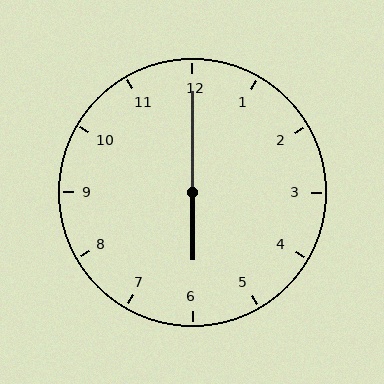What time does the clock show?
6:00.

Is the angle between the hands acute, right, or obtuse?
It is obtuse.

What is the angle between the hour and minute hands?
Approximately 180 degrees.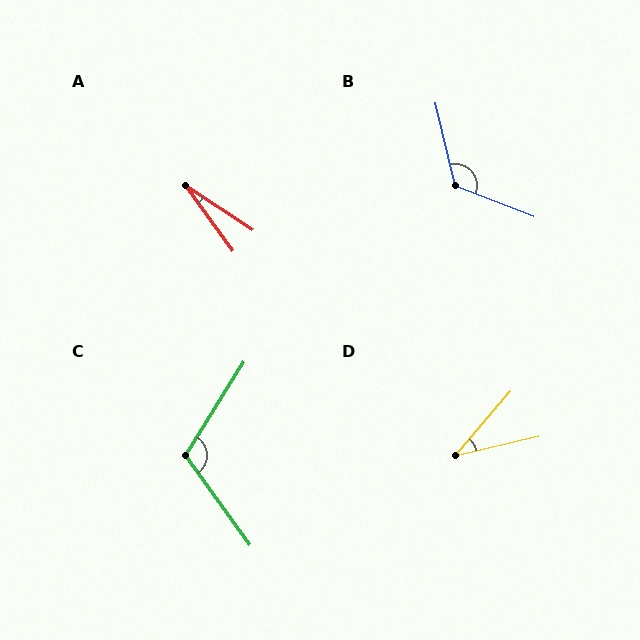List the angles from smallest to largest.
A (21°), D (36°), C (112°), B (124°).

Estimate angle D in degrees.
Approximately 36 degrees.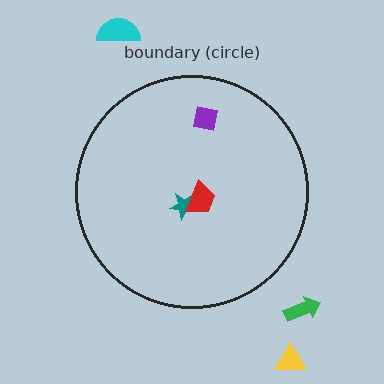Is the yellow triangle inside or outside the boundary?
Outside.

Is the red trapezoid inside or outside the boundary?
Inside.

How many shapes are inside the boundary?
3 inside, 3 outside.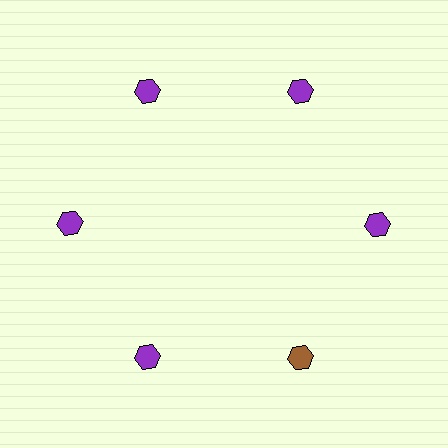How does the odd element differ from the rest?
It has a different color: brown instead of purple.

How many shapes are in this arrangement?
There are 6 shapes arranged in a ring pattern.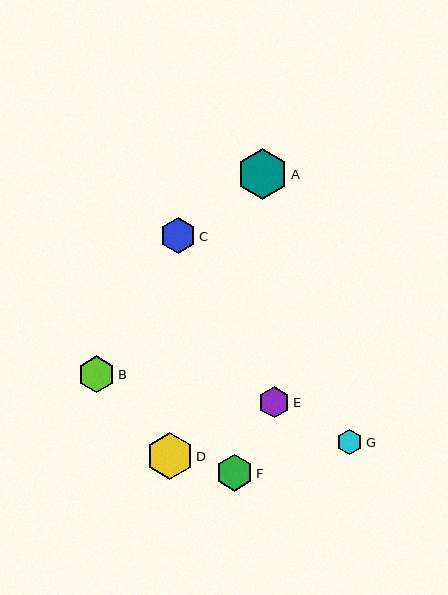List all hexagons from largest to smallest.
From largest to smallest: A, D, B, F, C, E, G.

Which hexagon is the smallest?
Hexagon G is the smallest with a size of approximately 25 pixels.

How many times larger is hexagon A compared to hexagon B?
Hexagon A is approximately 1.4 times the size of hexagon B.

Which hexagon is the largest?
Hexagon A is the largest with a size of approximately 51 pixels.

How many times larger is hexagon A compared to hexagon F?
Hexagon A is approximately 1.4 times the size of hexagon F.